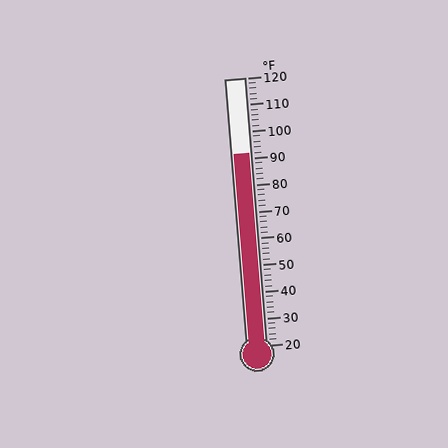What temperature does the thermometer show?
The thermometer shows approximately 92°F.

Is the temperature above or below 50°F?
The temperature is above 50°F.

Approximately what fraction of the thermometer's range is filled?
The thermometer is filled to approximately 70% of its range.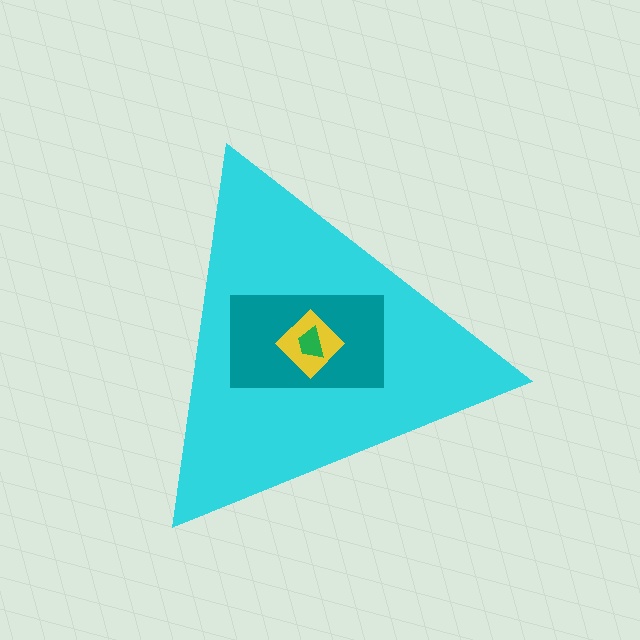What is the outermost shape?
The cyan triangle.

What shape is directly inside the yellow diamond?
The green trapezoid.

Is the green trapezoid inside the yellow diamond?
Yes.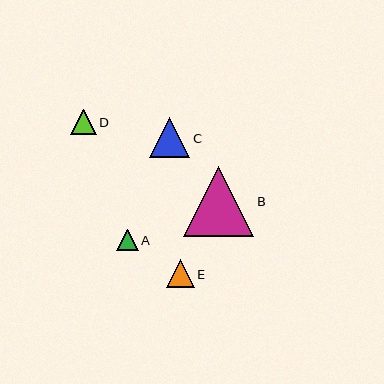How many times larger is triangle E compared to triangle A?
Triangle E is approximately 1.3 times the size of triangle A.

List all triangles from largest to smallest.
From largest to smallest: B, C, E, D, A.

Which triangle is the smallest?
Triangle A is the smallest with a size of approximately 22 pixels.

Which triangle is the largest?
Triangle B is the largest with a size of approximately 70 pixels.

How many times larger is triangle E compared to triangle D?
Triangle E is approximately 1.1 times the size of triangle D.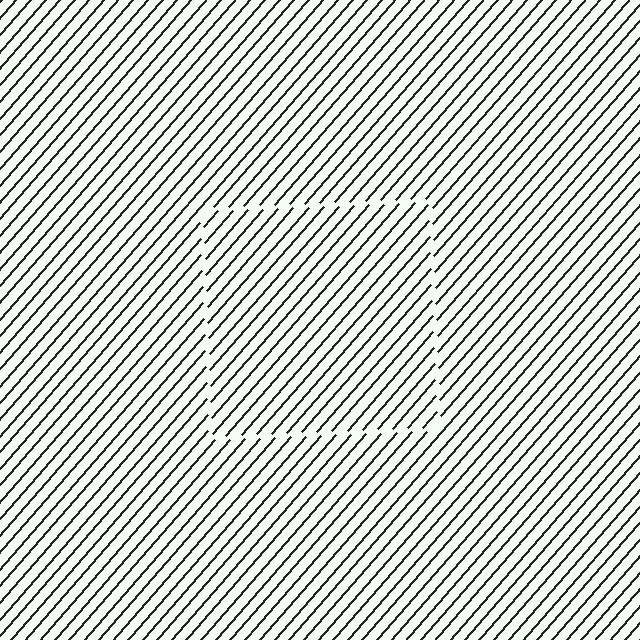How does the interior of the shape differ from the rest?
The interior of the shape contains the same grating, shifted by half a period — the contour is defined by the phase discontinuity where line-ends from the inner and outer gratings abut.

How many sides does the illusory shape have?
4 sides — the line-ends trace a square.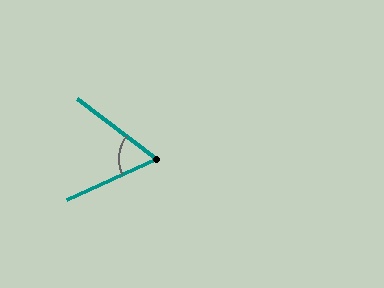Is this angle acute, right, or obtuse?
It is acute.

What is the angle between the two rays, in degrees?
Approximately 62 degrees.